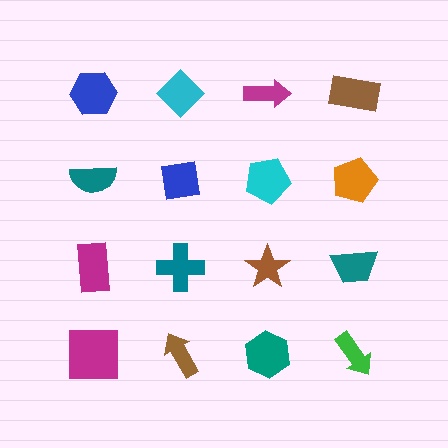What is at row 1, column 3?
A magenta arrow.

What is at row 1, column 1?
A blue hexagon.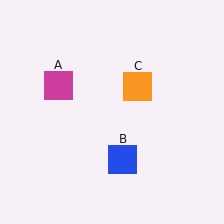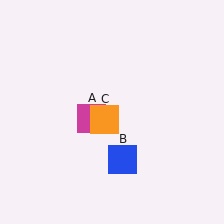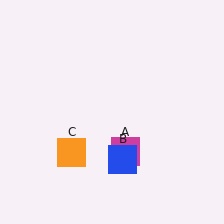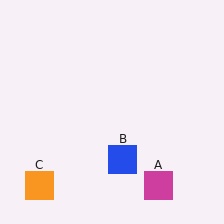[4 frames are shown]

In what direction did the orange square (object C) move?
The orange square (object C) moved down and to the left.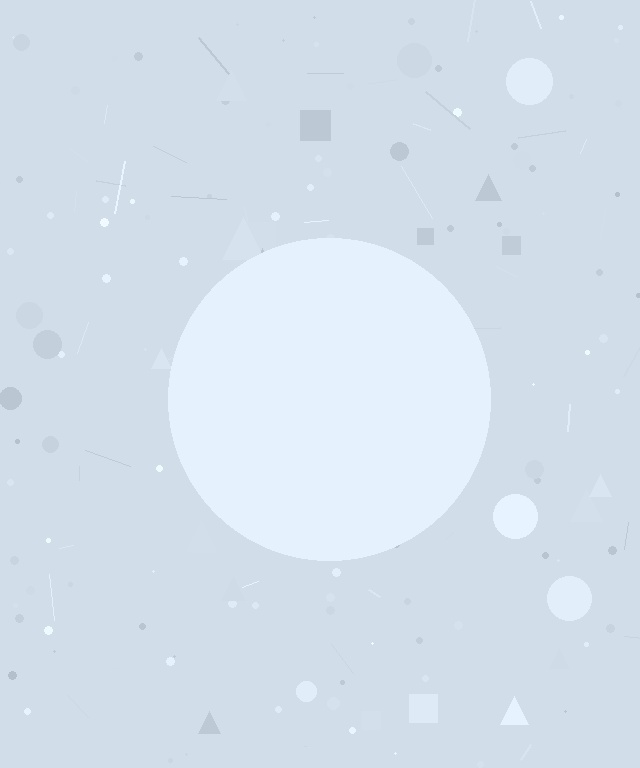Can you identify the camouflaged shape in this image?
The camouflaged shape is a circle.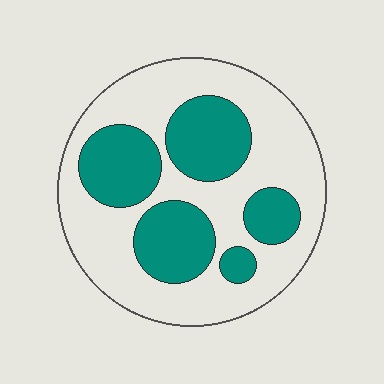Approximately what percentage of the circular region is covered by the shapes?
Approximately 35%.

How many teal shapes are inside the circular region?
5.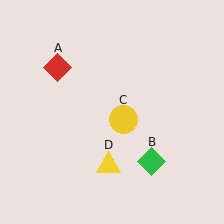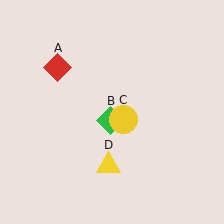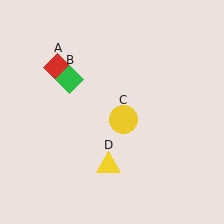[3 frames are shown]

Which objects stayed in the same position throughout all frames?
Red diamond (object A) and yellow circle (object C) and yellow triangle (object D) remained stationary.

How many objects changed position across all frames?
1 object changed position: green diamond (object B).